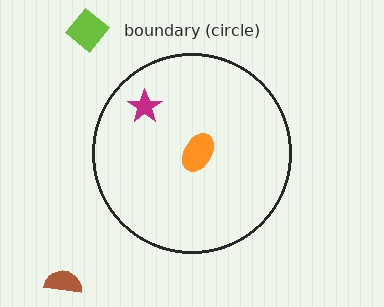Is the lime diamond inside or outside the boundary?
Outside.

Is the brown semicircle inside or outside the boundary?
Outside.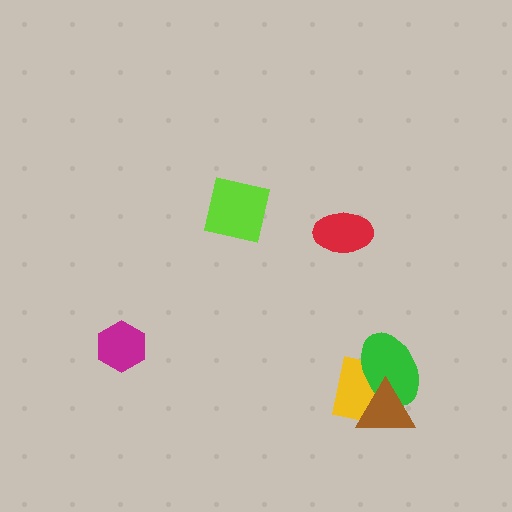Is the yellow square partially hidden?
Yes, it is partially covered by another shape.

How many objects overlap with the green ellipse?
2 objects overlap with the green ellipse.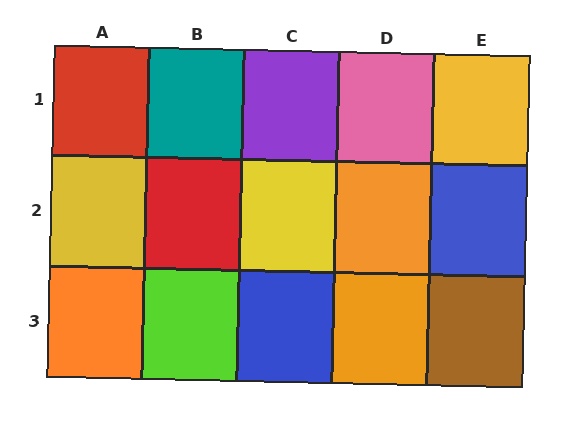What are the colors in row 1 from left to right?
Red, teal, purple, pink, yellow.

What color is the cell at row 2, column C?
Yellow.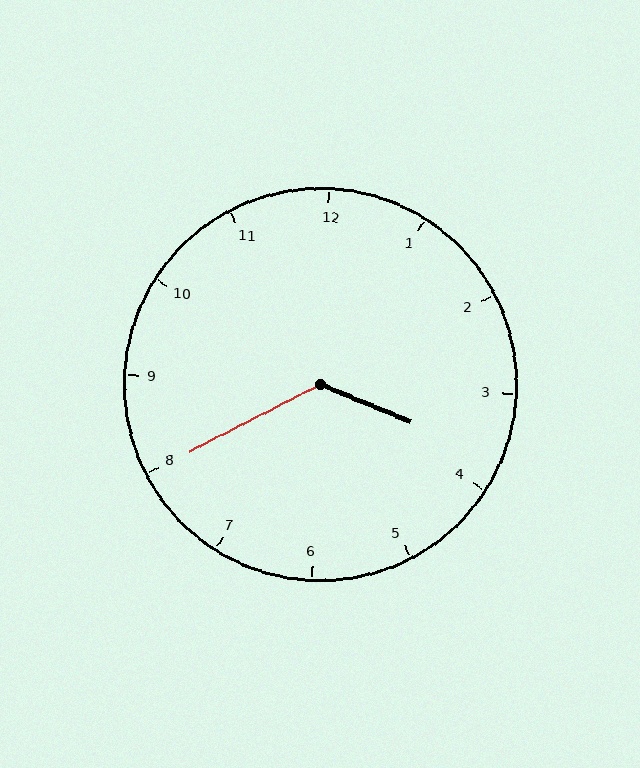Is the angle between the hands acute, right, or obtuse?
It is obtuse.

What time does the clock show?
3:40.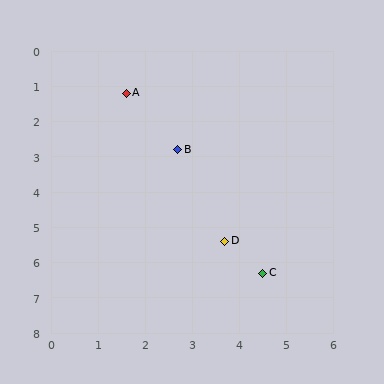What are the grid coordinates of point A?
Point A is at approximately (1.6, 1.2).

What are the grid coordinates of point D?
Point D is at approximately (3.7, 5.4).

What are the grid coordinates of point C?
Point C is at approximately (4.5, 6.3).